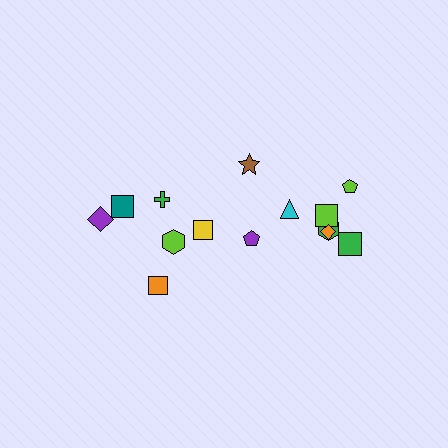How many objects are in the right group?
There are 8 objects.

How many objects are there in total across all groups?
There are 14 objects.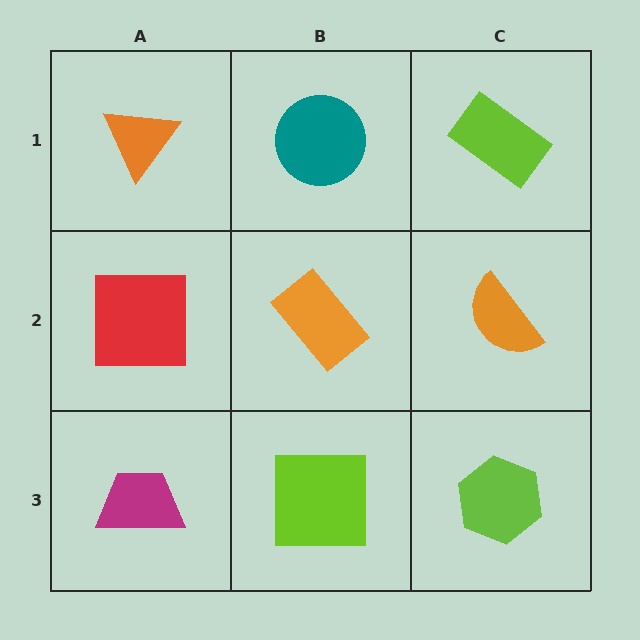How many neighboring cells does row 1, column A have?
2.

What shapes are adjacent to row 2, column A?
An orange triangle (row 1, column A), a magenta trapezoid (row 3, column A), an orange rectangle (row 2, column B).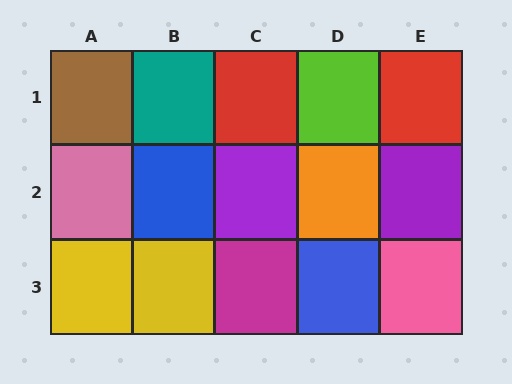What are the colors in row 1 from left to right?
Brown, teal, red, lime, red.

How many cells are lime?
1 cell is lime.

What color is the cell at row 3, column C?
Magenta.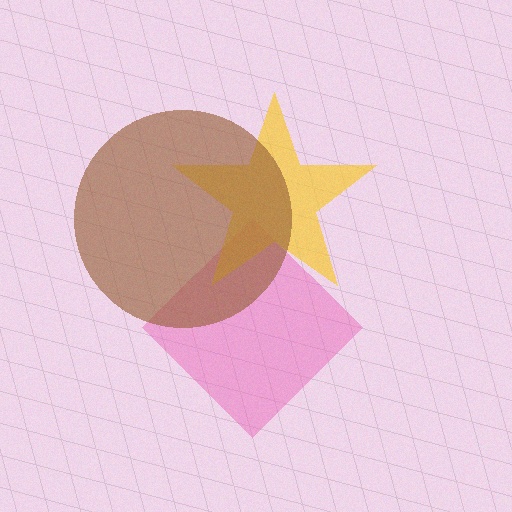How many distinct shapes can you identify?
There are 3 distinct shapes: a pink diamond, a yellow star, a brown circle.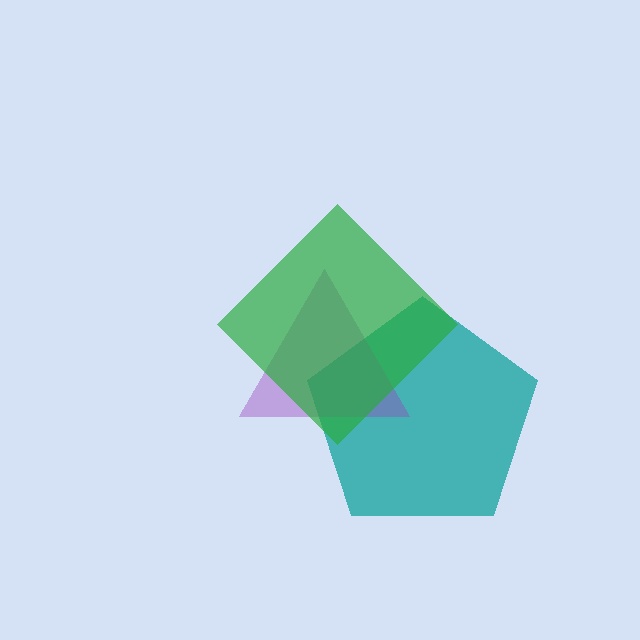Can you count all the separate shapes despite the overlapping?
Yes, there are 3 separate shapes.